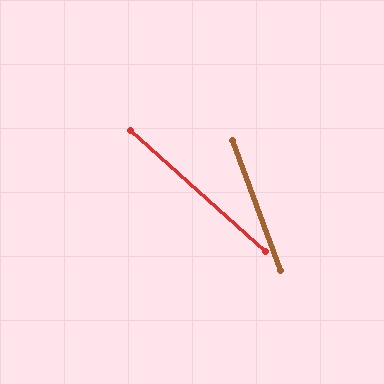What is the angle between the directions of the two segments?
Approximately 28 degrees.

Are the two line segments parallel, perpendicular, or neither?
Neither parallel nor perpendicular — they differ by about 28°.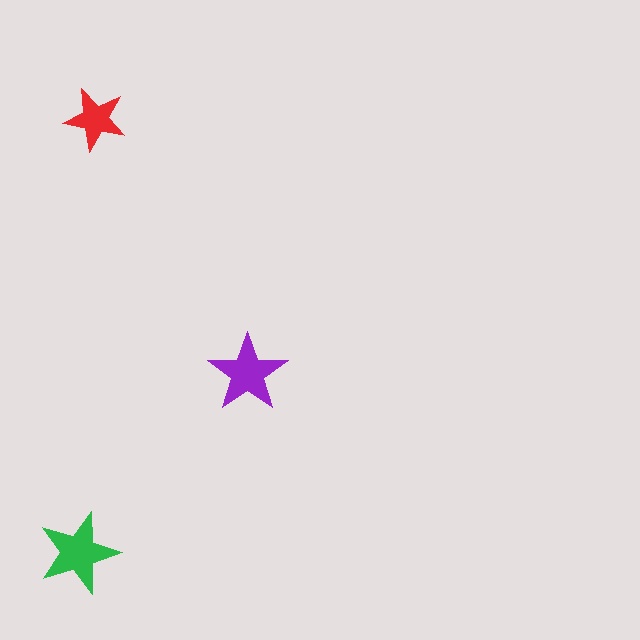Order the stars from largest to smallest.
the green one, the purple one, the red one.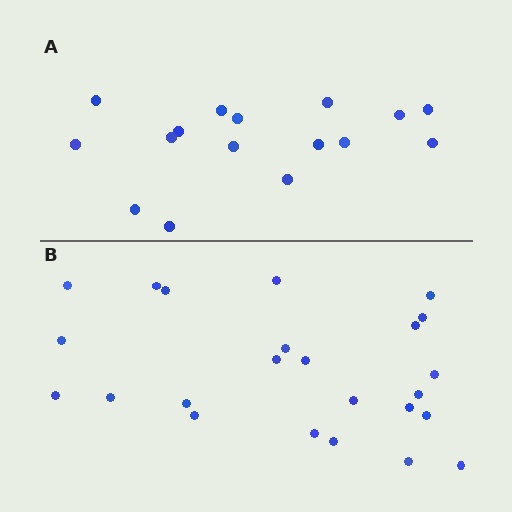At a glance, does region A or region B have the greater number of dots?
Region B (the bottom region) has more dots.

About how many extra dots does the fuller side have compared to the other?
Region B has roughly 8 or so more dots than region A.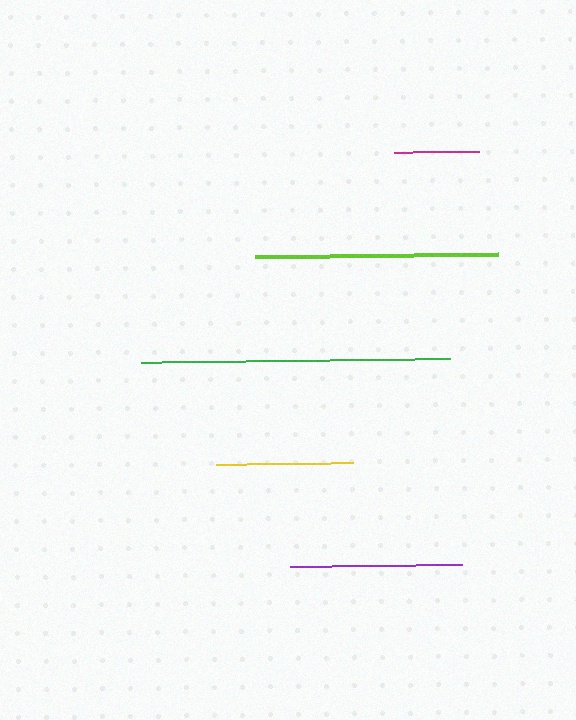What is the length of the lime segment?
The lime segment is approximately 243 pixels long.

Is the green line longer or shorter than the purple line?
The green line is longer than the purple line.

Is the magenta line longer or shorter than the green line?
The green line is longer than the magenta line.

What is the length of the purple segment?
The purple segment is approximately 172 pixels long.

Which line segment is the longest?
The green line is the longest at approximately 309 pixels.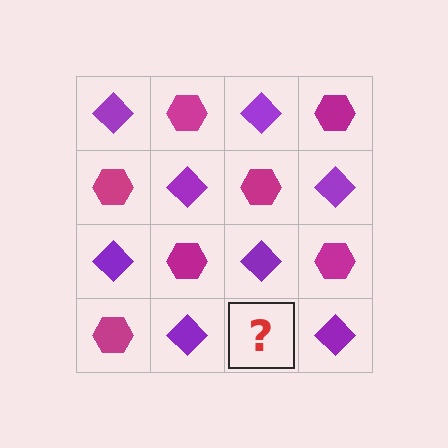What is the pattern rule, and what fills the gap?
The rule is that it alternates purple diamond and magenta hexagon in a checkerboard pattern. The gap should be filled with a magenta hexagon.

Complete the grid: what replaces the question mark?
The question mark should be replaced with a magenta hexagon.